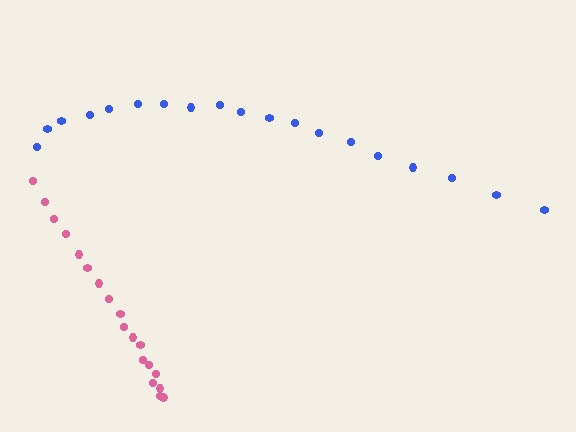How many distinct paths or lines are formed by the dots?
There are 2 distinct paths.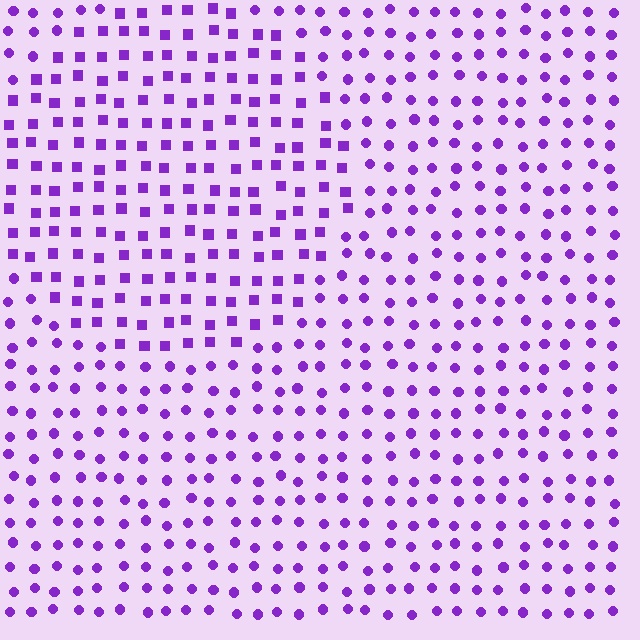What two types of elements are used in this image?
The image uses squares inside the circle region and circles outside it.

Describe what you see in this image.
The image is filled with small purple elements arranged in a uniform grid. A circle-shaped region contains squares, while the surrounding area contains circles. The boundary is defined purely by the change in element shape.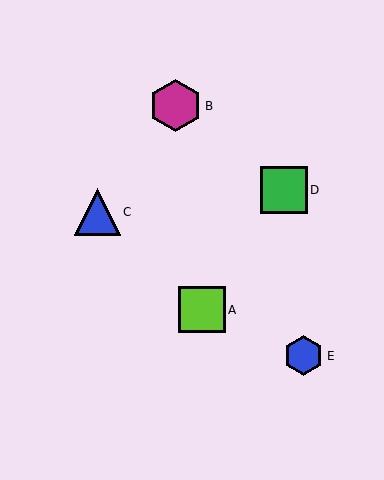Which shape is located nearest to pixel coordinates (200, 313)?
The lime square (labeled A) at (202, 310) is nearest to that location.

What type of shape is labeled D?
Shape D is a green square.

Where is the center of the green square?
The center of the green square is at (284, 190).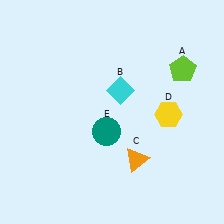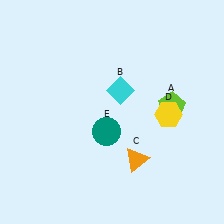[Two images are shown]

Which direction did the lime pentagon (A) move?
The lime pentagon (A) moved down.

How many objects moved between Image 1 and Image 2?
1 object moved between the two images.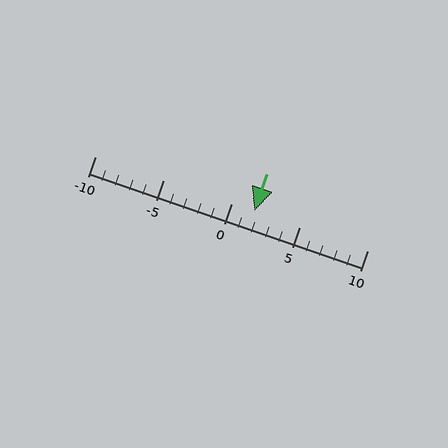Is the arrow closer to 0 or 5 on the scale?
The arrow is closer to 0.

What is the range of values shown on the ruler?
The ruler shows values from -10 to 10.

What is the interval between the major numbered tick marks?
The major tick marks are spaced 5 units apart.